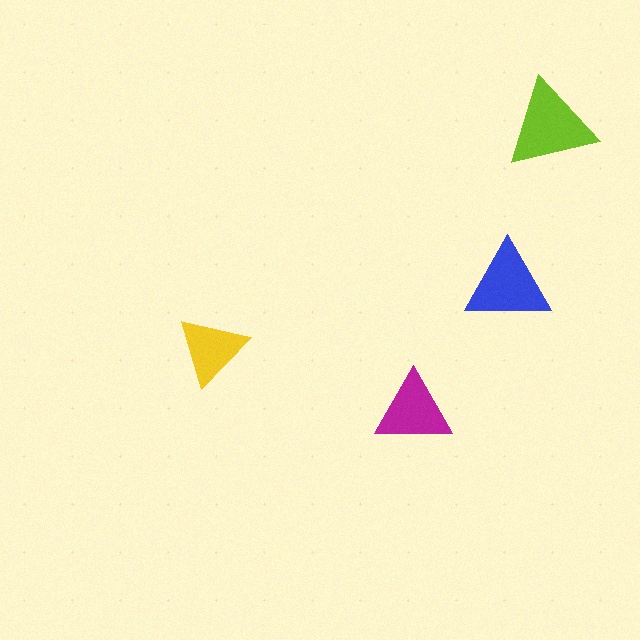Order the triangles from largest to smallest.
the lime one, the blue one, the magenta one, the yellow one.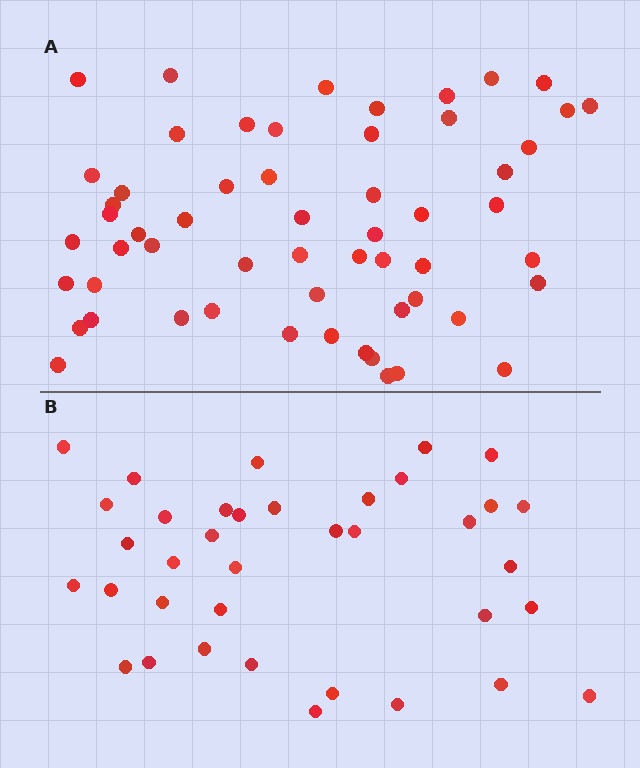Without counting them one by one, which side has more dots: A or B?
Region A (the top region) has more dots.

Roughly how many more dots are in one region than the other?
Region A has approximately 20 more dots than region B.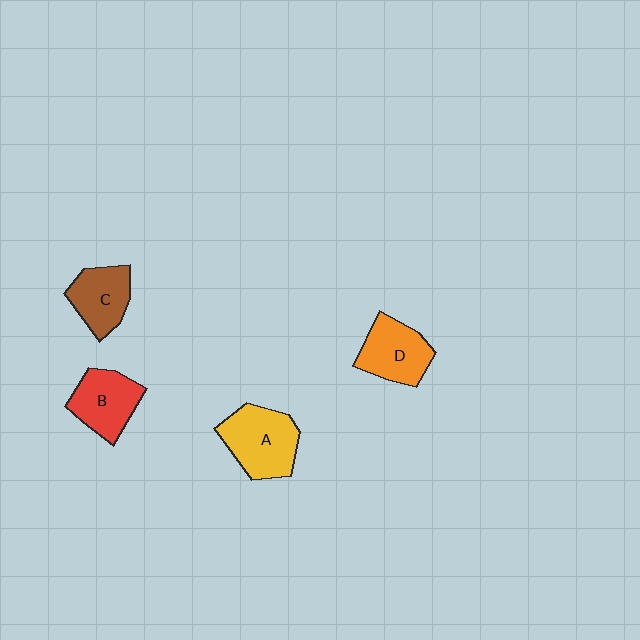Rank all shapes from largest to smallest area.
From largest to smallest: A (yellow), D (orange), B (red), C (brown).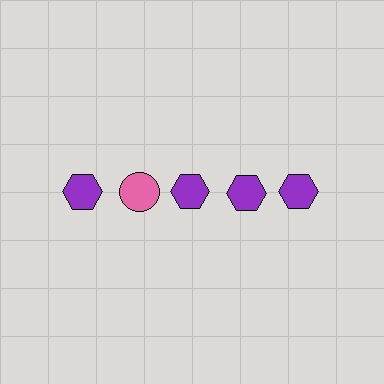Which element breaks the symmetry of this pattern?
The pink circle in the top row, second from left column breaks the symmetry. All other shapes are purple hexagons.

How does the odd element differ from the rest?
It differs in both color (pink instead of purple) and shape (circle instead of hexagon).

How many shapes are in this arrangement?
There are 5 shapes arranged in a grid pattern.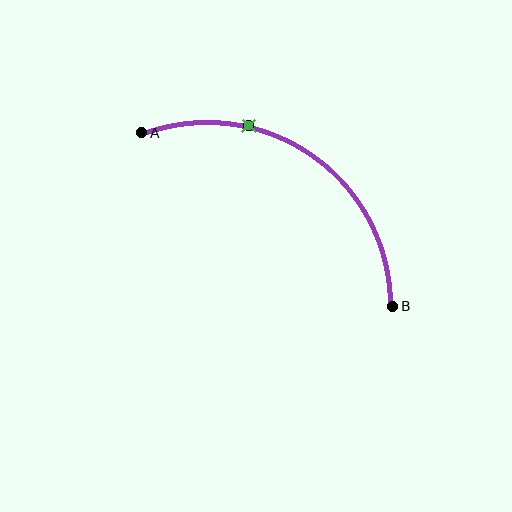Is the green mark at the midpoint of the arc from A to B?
No. The green mark lies on the arc but is closer to endpoint A. The arc midpoint would be at the point on the curve equidistant along the arc from both A and B.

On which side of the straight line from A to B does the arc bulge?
The arc bulges above and to the right of the straight line connecting A and B.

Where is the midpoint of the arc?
The arc midpoint is the point on the curve farthest from the straight line joining A and B. It sits above and to the right of that line.